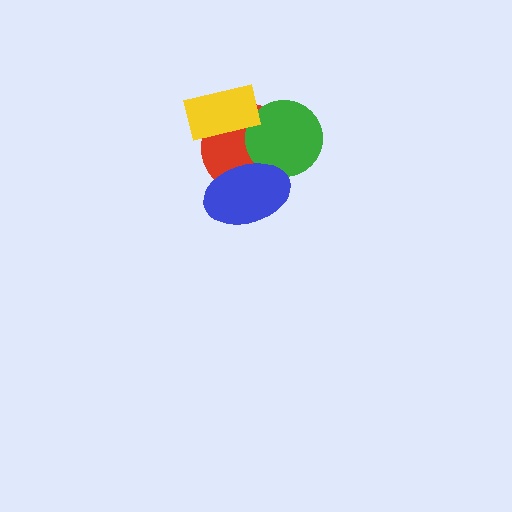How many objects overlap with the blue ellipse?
2 objects overlap with the blue ellipse.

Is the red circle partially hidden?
Yes, it is partially covered by another shape.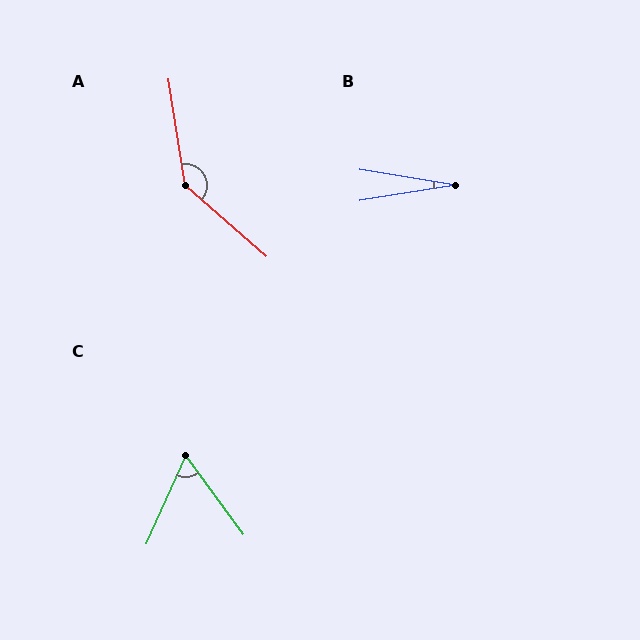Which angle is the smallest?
B, at approximately 18 degrees.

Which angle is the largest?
A, at approximately 140 degrees.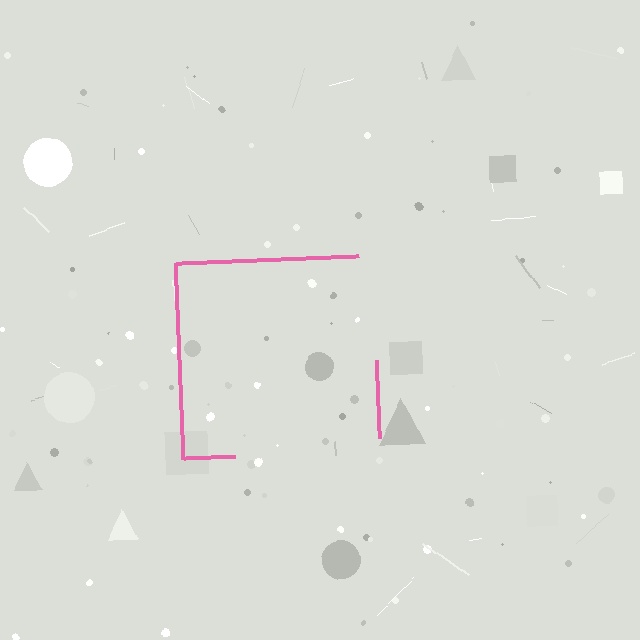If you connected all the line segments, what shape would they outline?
They would outline a square.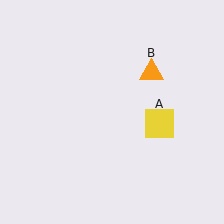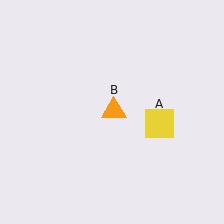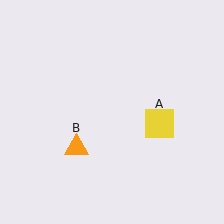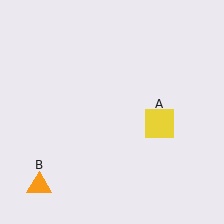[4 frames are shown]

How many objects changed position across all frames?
1 object changed position: orange triangle (object B).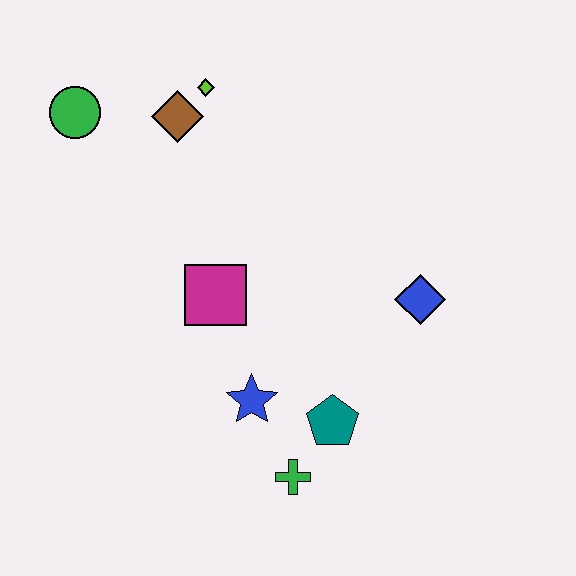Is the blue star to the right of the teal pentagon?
No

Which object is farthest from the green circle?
The green cross is farthest from the green circle.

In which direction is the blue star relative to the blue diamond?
The blue star is to the left of the blue diamond.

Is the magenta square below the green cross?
No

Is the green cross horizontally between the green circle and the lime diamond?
No